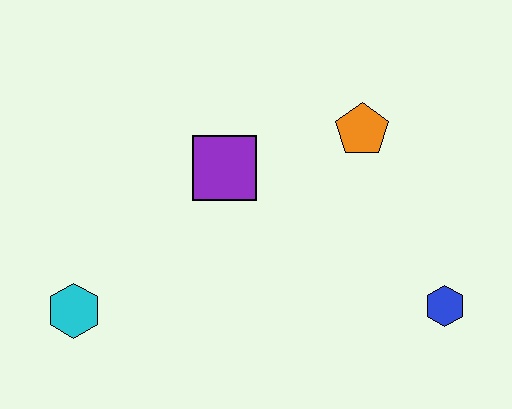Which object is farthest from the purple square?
The blue hexagon is farthest from the purple square.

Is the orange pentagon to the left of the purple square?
No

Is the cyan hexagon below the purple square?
Yes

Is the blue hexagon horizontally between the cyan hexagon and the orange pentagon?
No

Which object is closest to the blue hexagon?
The orange pentagon is closest to the blue hexagon.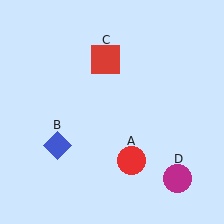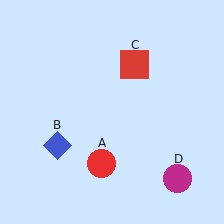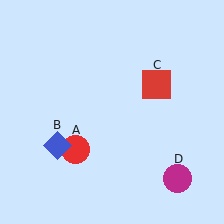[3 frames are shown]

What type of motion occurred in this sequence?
The red circle (object A), red square (object C) rotated clockwise around the center of the scene.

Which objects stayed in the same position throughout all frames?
Blue diamond (object B) and magenta circle (object D) remained stationary.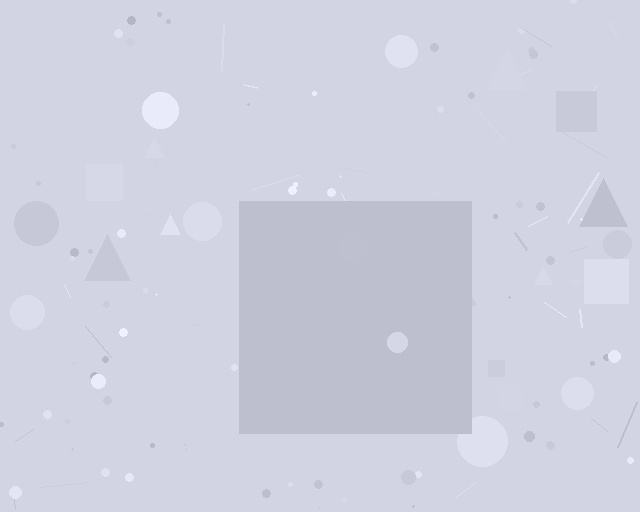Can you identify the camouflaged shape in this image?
The camouflaged shape is a square.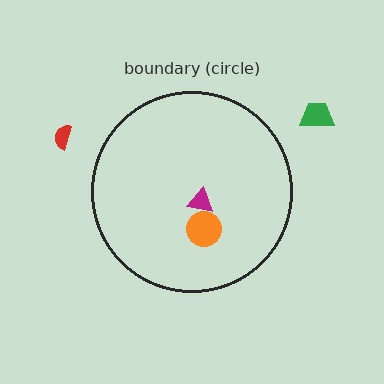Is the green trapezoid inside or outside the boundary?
Outside.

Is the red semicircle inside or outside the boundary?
Outside.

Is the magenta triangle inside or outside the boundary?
Inside.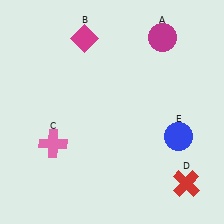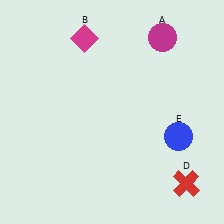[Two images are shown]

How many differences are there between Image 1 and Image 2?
There is 1 difference between the two images.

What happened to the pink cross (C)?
The pink cross (C) was removed in Image 2. It was in the bottom-left area of Image 1.